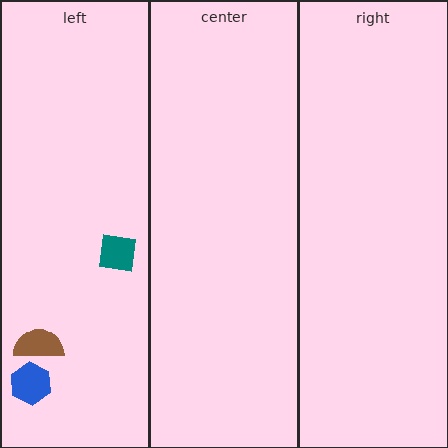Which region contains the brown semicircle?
The left region.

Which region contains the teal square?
The left region.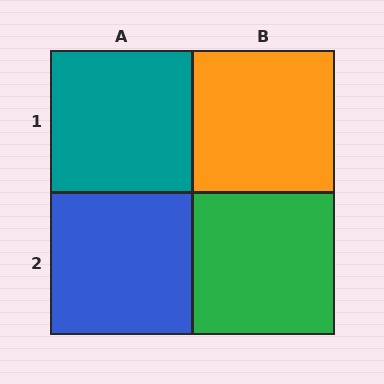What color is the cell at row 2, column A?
Blue.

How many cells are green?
1 cell is green.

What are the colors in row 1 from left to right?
Teal, orange.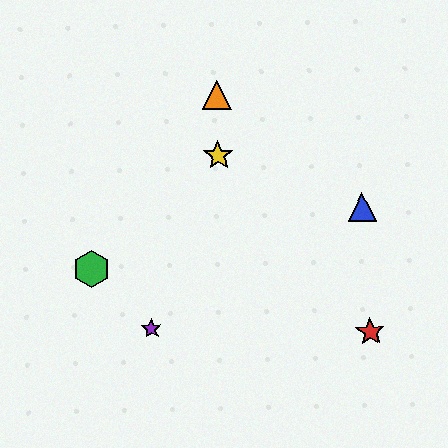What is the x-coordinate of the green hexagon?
The green hexagon is at x≈91.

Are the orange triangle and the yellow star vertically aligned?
Yes, both are at x≈217.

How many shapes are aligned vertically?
2 shapes (the yellow star, the orange triangle) are aligned vertically.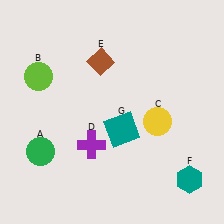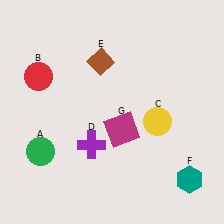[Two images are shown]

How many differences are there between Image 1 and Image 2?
There are 2 differences between the two images.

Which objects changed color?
B changed from lime to red. G changed from teal to magenta.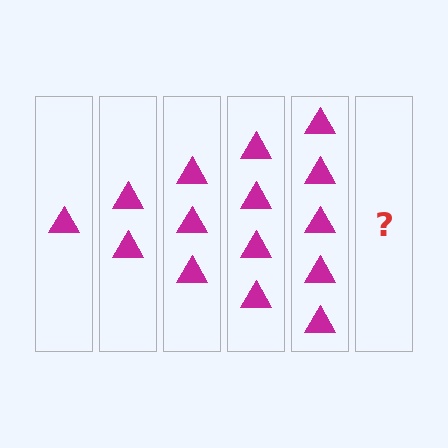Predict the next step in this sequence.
The next step is 6 triangles.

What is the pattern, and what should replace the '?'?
The pattern is that each step adds one more triangle. The '?' should be 6 triangles.